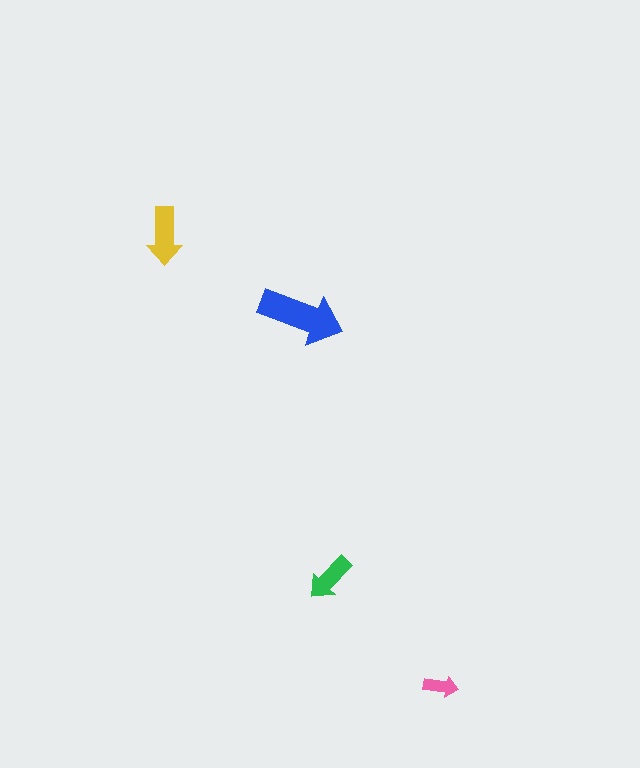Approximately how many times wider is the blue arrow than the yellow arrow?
About 1.5 times wider.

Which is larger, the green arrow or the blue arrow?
The blue one.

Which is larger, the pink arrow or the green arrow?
The green one.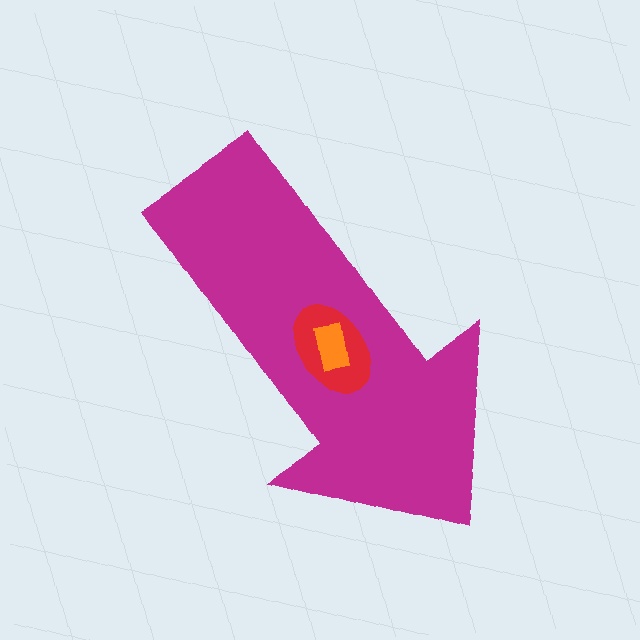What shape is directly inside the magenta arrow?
The red ellipse.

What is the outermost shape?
The magenta arrow.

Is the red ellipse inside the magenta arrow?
Yes.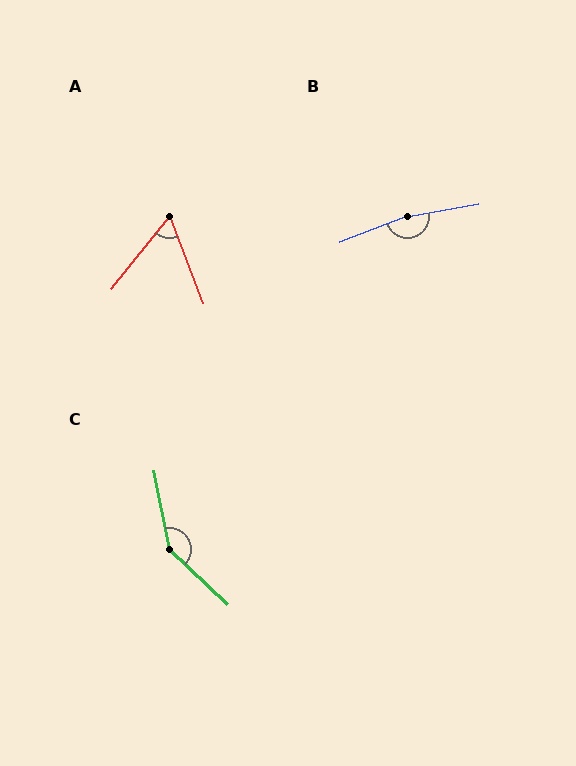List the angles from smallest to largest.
A (60°), C (145°), B (169°).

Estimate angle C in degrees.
Approximately 145 degrees.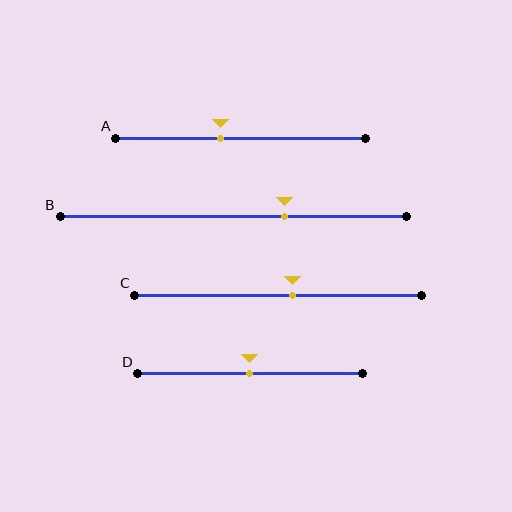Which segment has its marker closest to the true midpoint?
Segment D has its marker closest to the true midpoint.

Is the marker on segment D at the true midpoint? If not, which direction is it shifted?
Yes, the marker on segment D is at the true midpoint.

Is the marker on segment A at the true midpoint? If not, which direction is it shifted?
No, the marker on segment A is shifted to the left by about 8% of the segment length.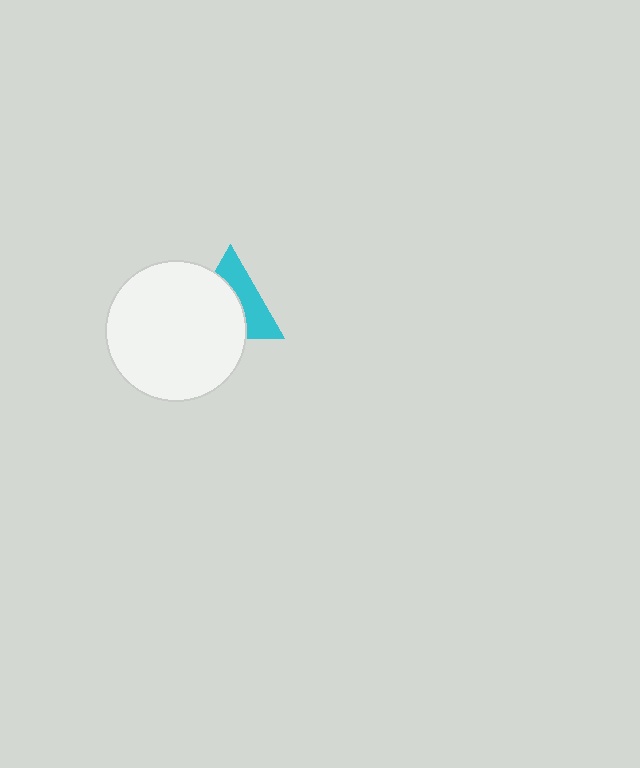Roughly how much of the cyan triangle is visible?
A small part of it is visible (roughly 44%).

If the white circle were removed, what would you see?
You would see the complete cyan triangle.